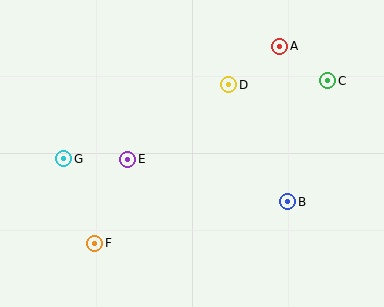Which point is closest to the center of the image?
Point E at (128, 159) is closest to the center.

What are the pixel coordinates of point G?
Point G is at (64, 159).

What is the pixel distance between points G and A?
The distance between G and A is 244 pixels.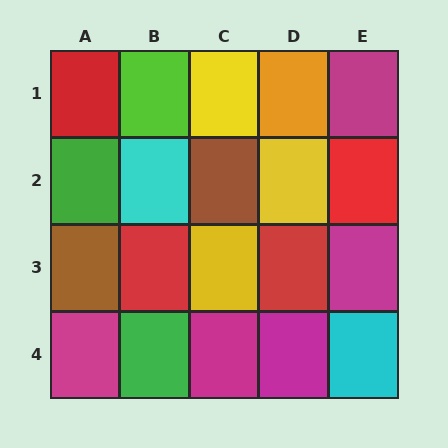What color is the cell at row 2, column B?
Cyan.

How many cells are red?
4 cells are red.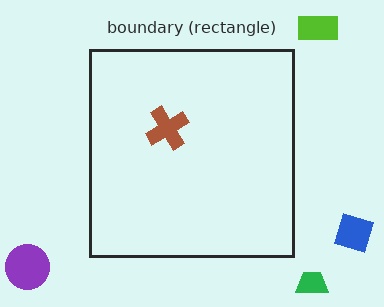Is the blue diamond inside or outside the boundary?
Outside.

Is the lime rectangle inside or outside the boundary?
Outside.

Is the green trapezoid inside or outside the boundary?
Outside.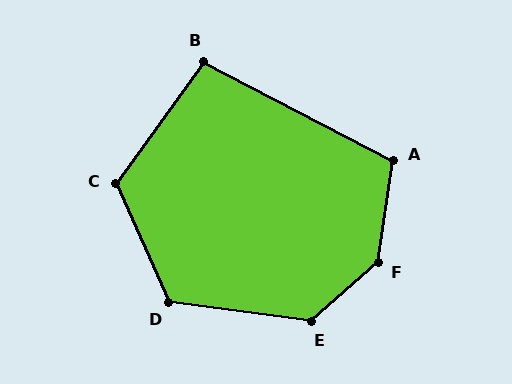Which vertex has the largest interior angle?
F, at approximately 140 degrees.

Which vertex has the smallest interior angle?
B, at approximately 98 degrees.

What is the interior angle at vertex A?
Approximately 109 degrees (obtuse).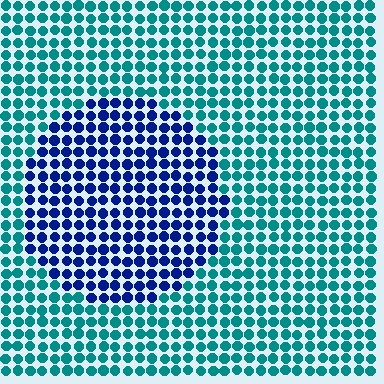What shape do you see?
I see a circle.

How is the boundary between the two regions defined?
The boundary is defined purely by a slight shift in hue (about 52 degrees). Spacing, size, and orientation are identical on both sides.